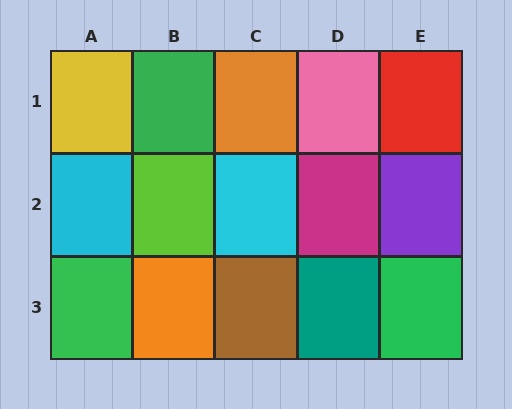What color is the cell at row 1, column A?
Yellow.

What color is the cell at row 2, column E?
Purple.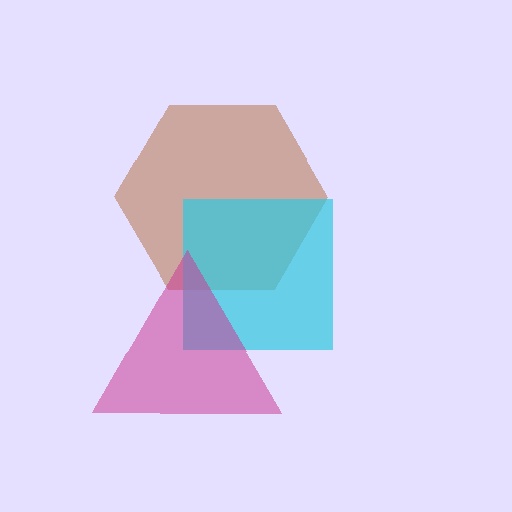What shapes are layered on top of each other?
The layered shapes are: a brown hexagon, a cyan square, a magenta triangle.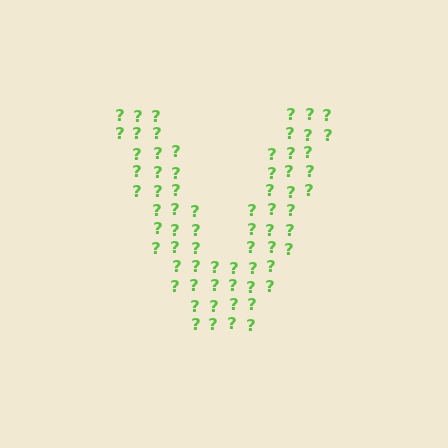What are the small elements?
The small elements are question marks.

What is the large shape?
The large shape is the letter V.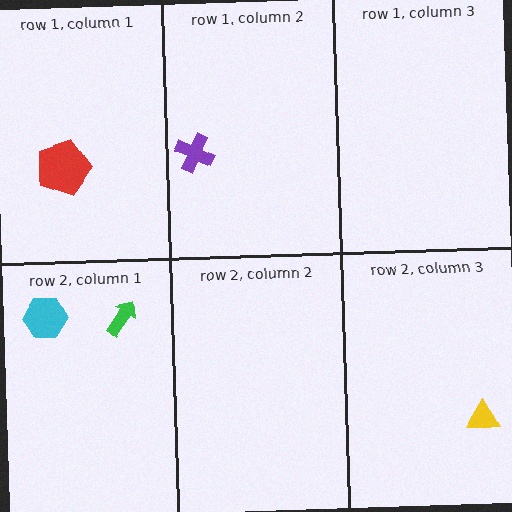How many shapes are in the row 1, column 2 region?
1.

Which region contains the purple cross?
The row 1, column 2 region.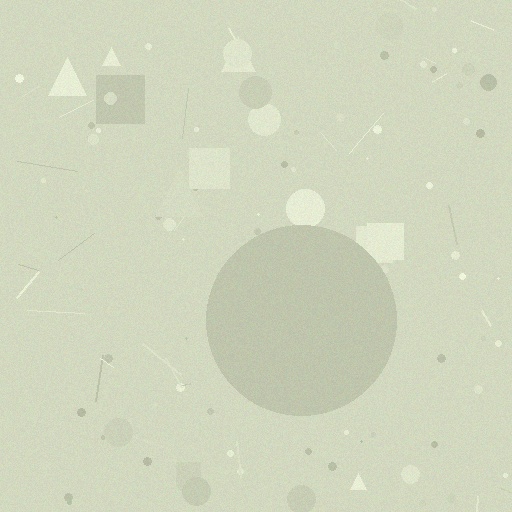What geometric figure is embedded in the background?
A circle is embedded in the background.